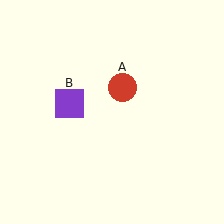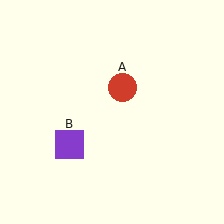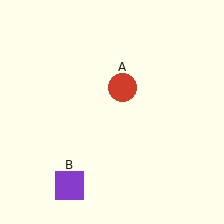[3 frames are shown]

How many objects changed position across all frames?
1 object changed position: purple square (object B).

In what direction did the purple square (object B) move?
The purple square (object B) moved down.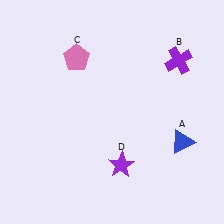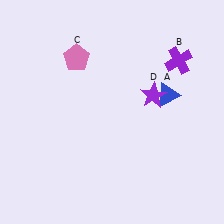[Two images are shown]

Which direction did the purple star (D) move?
The purple star (D) moved up.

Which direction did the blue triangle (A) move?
The blue triangle (A) moved up.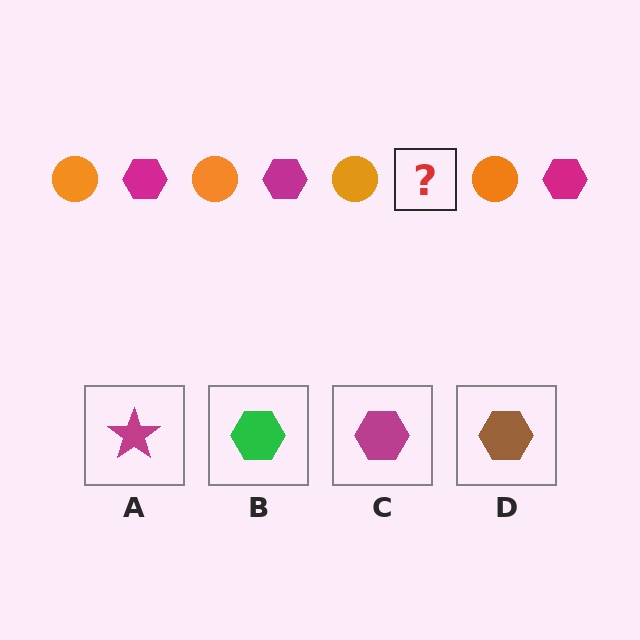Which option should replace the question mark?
Option C.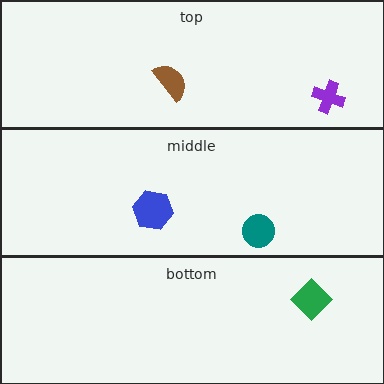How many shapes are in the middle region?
2.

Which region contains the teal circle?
The middle region.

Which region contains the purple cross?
The top region.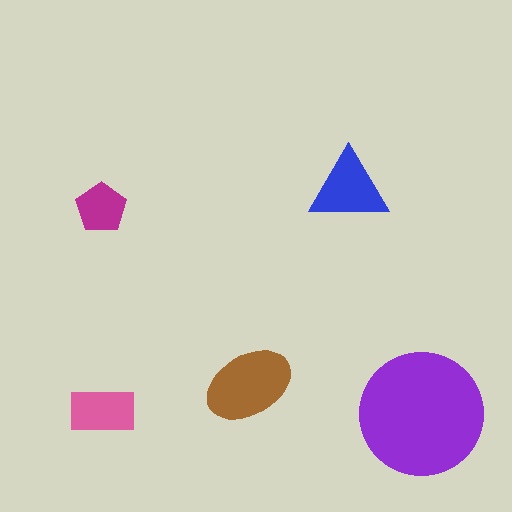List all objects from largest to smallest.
The purple circle, the brown ellipse, the blue triangle, the pink rectangle, the magenta pentagon.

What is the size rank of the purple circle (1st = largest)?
1st.